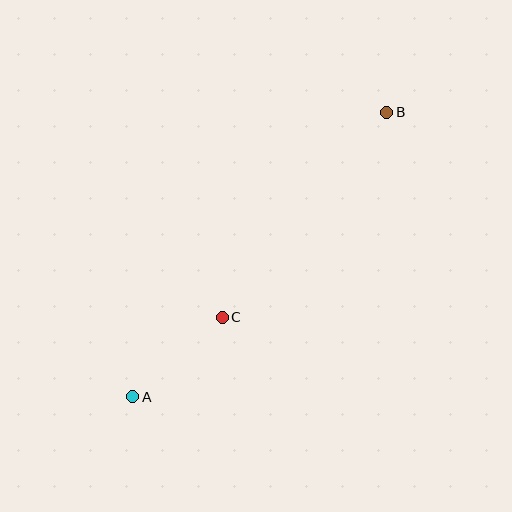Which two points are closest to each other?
Points A and C are closest to each other.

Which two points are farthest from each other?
Points A and B are farthest from each other.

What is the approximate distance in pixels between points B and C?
The distance between B and C is approximately 263 pixels.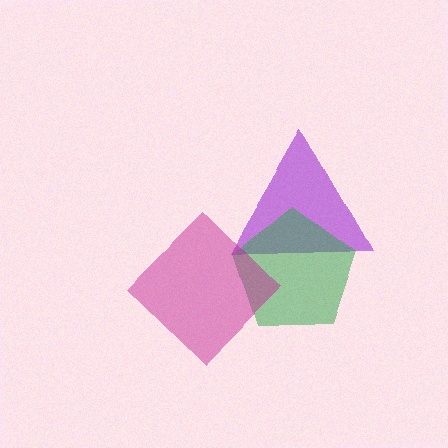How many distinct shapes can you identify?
There are 3 distinct shapes: a purple triangle, a green pentagon, a magenta diamond.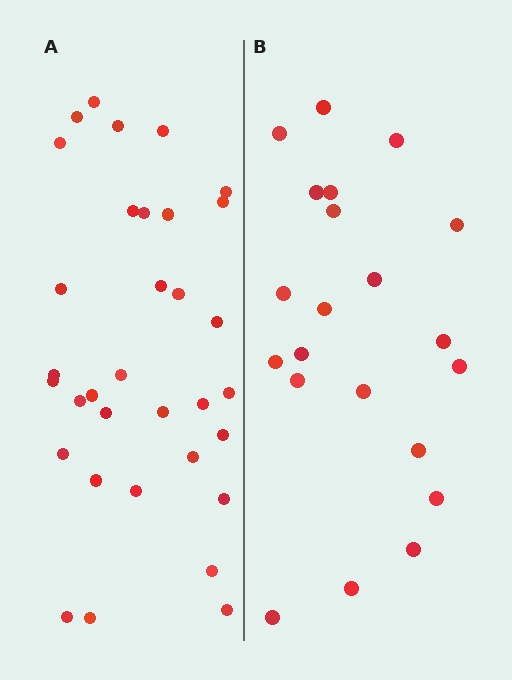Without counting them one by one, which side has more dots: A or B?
Region A (the left region) has more dots.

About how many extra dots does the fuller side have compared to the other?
Region A has roughly 12 or so more dots than region B.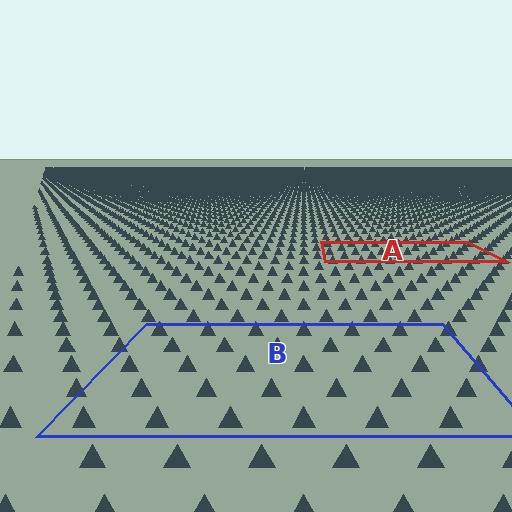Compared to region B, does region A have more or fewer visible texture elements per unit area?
Region A has more texture elements per unit area — they are packed more densely because it is farther away.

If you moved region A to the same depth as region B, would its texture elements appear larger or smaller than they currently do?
They would appear larger. At a closer depth, the same texture elements are projected at a bigger on-screen size.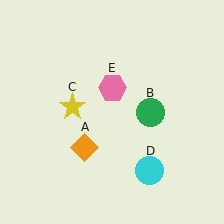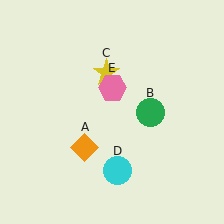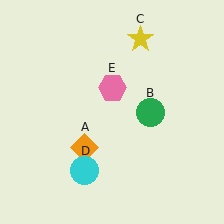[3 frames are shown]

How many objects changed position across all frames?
2 objects changed position: yellow star (object C), cyan circle (object D).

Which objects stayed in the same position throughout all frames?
Orange diamond (object A) and green circle (object B) and pink hexagon (object E) remained stationary.